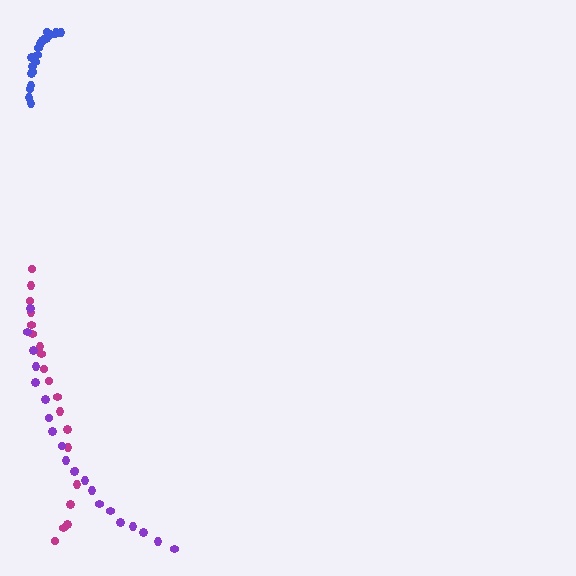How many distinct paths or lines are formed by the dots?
There are 3 distinct paths.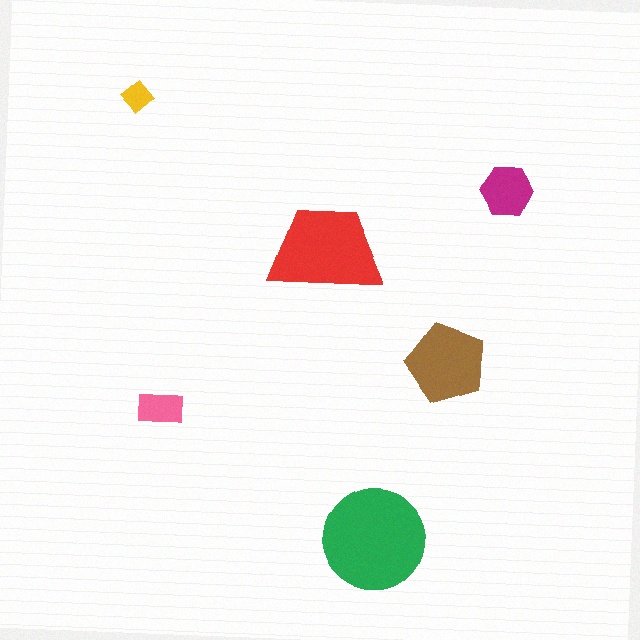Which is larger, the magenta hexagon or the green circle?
The green circle.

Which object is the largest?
The green circle.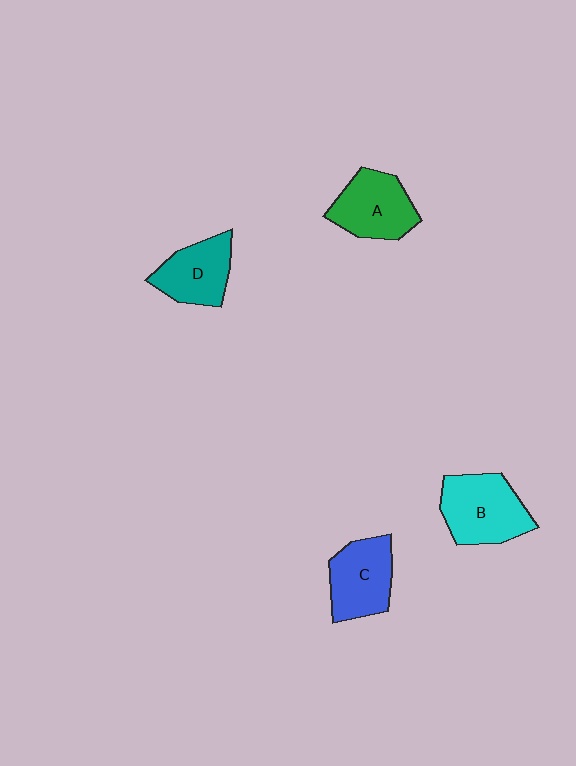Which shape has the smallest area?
Shape D (teal).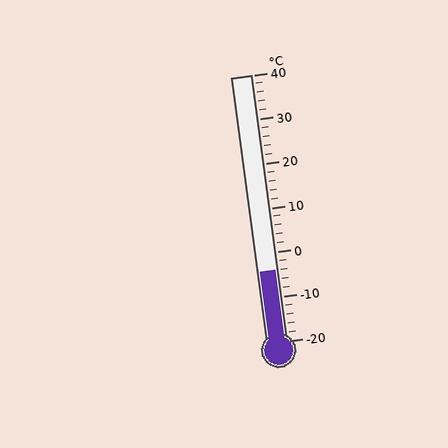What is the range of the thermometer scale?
The thermometer scale ranges from -20°C to 40°C.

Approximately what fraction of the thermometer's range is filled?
The thermometer is filled to approximately 25% of its range.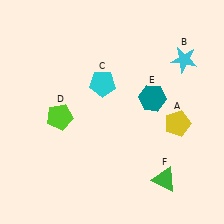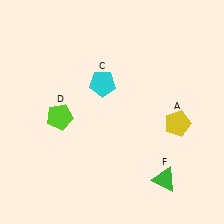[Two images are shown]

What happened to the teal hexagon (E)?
The teal hexagon (E) was removed in Image 2. It was in the top-right area of Image 1.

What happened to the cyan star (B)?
The cyan star (B) was removed in Image 2. It was in the top-right area of Image 1.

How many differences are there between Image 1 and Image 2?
There are 2 differences between the two images.